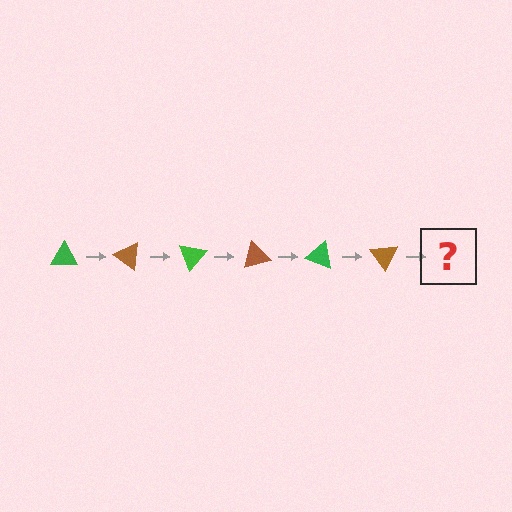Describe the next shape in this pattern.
It should be a green triangle, rotated 210 degrees from the start.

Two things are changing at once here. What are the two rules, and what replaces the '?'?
The two rules are that it rotates 35 degrees each step and the color cycles through green and brown. The '?' should be a green triangle, rotated 210 degrees from the start.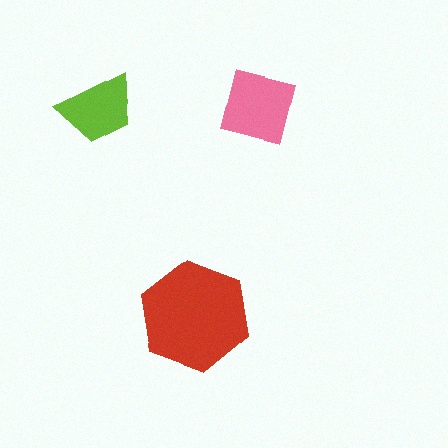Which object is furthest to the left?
The lime trapezoid is leftmost.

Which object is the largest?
The red hexagon.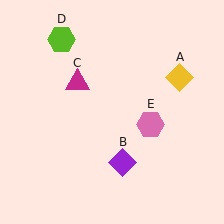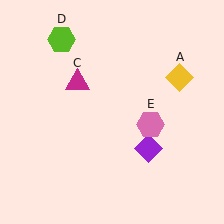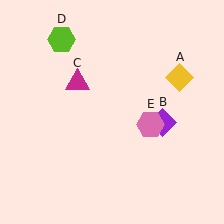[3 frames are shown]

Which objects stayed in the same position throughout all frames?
Yellow diamond (object A) and magenta triangle (object C) and lime hexagon (object D) and pink hexagon (object E) remained stationary.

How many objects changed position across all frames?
1 object changed position: purple diamond (object B).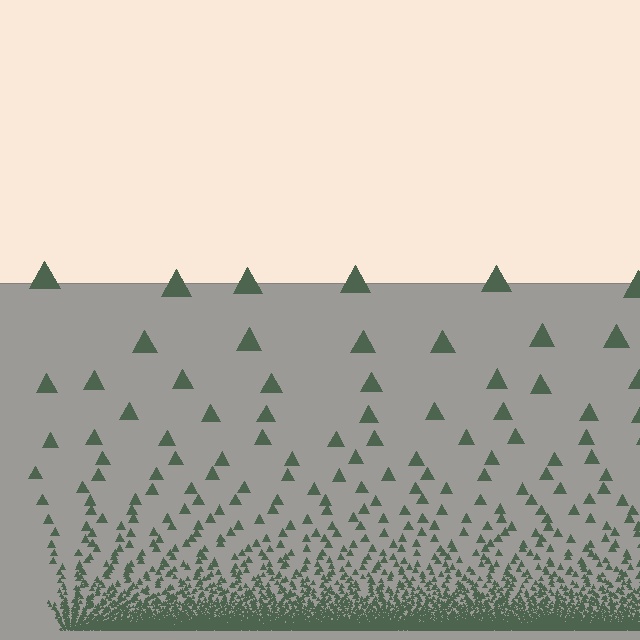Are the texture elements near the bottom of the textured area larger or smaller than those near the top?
Smaller. The gradient is inverted — elements near the bottom are smaller and denser.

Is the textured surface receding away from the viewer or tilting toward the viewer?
The surface appears to tilt toward the viewer. Texture elements get larger and sparser toward the top.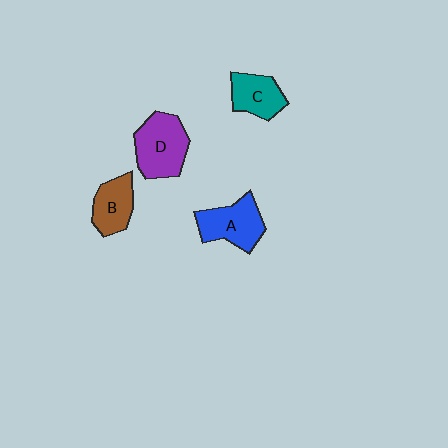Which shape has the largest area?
Shape D (purple).